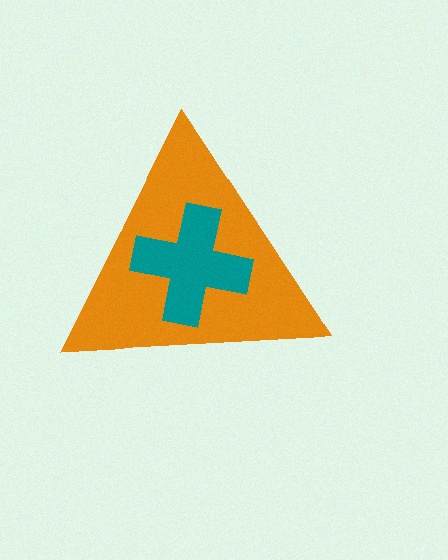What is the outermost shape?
The orange triangle.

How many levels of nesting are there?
2.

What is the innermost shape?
The teal cross.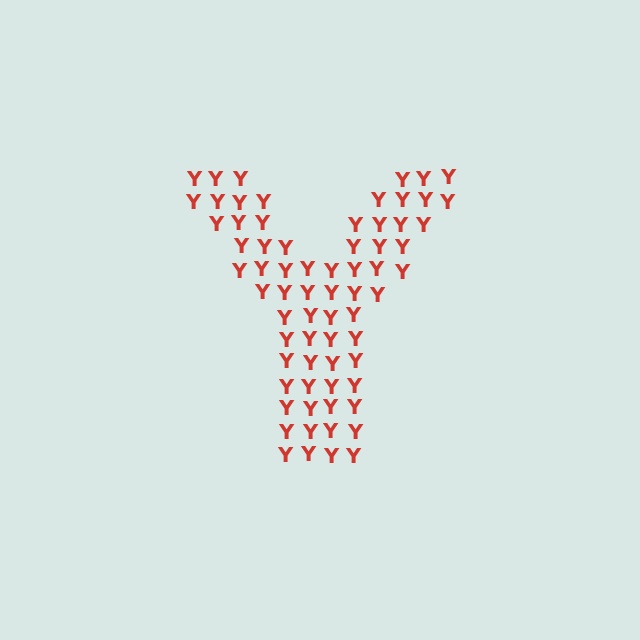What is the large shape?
The large shape is the letter Y.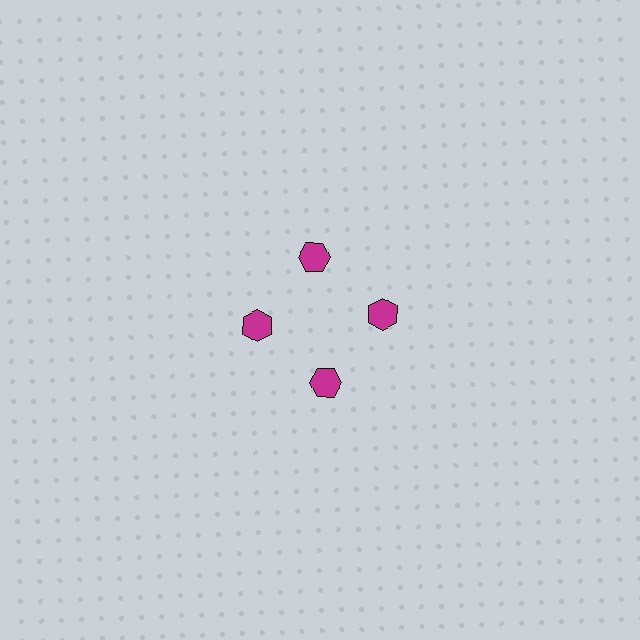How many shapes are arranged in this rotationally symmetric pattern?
There are 4 shapes, arranged in 4 groups of 1.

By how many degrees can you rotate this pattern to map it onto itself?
The pattern maps onto itself every 90 degrees of rotation.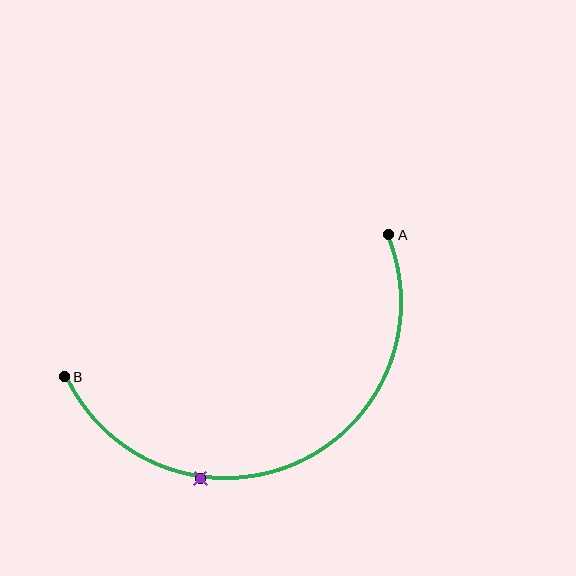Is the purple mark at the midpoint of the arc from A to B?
No. The purple mark lies on the arc but is closer to endpoint B. The arc midpoint would be at the point on the curve equidistant along the arc from both A and B.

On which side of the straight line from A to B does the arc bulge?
The arc bulges below the straight line connecting A and B.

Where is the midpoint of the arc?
The arc midpoint is the point on the curve farthest from the straight line joining A and B. It sits below that line.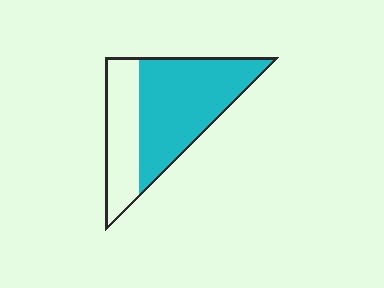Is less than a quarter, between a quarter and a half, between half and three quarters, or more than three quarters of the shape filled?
Between half and three quarters.